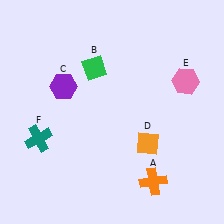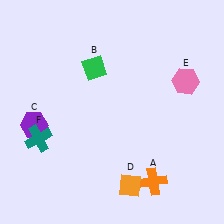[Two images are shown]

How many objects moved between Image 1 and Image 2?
2 objects moved between the two images.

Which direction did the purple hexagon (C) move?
The purple hexagon (C) moved down.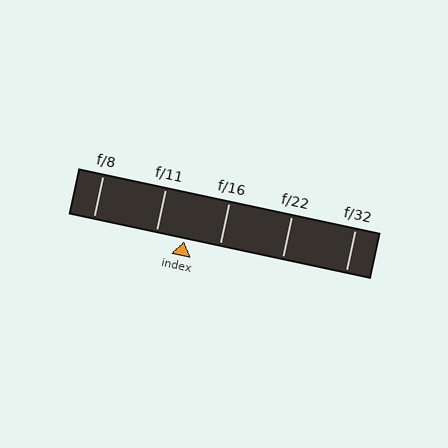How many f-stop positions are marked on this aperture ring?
There are 5 f-stop positions marked.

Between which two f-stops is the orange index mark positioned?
The index mark is between f/11 and f/16.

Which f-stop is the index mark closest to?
The index mark is closest to f/11.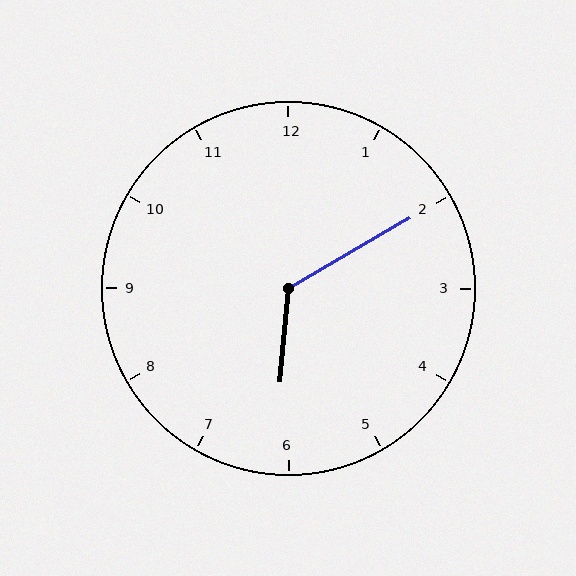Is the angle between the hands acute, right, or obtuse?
It is obtuse.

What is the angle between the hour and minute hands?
Approximately 125 degrees.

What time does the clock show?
6:10.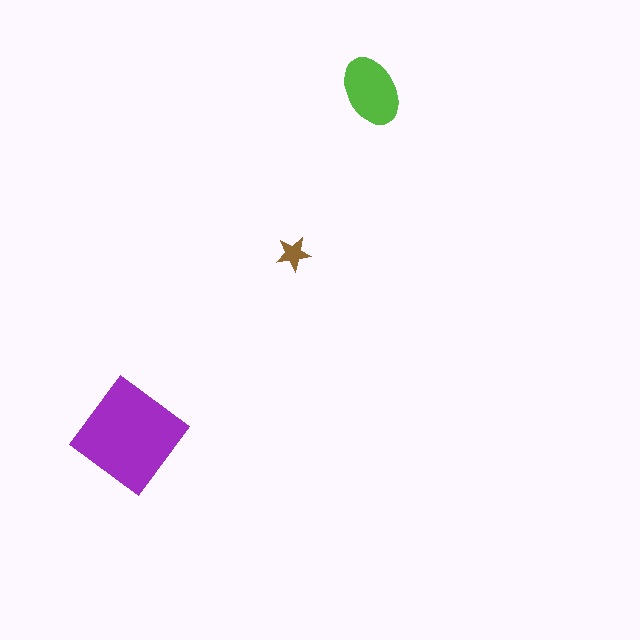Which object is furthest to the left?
The purple diamond is leftmost.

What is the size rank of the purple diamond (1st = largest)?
1st.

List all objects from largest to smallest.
The purple diamond, the lime ellipse, the brown star.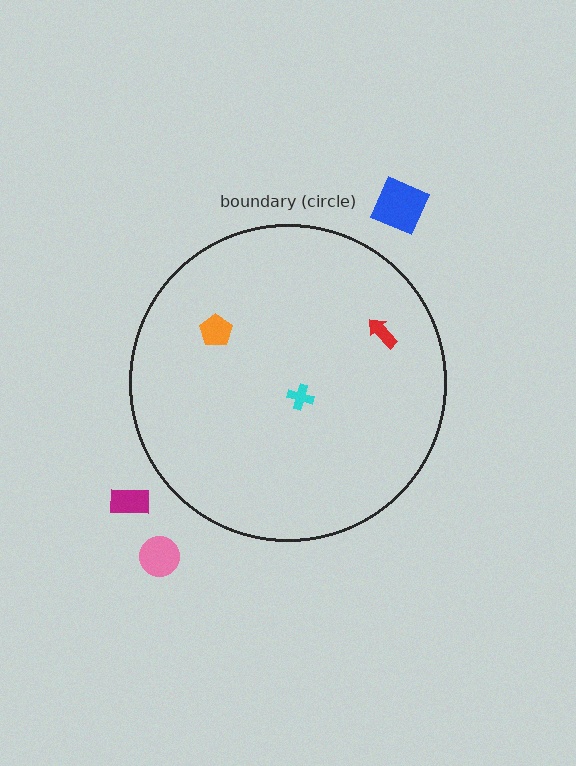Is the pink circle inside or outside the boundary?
Outside.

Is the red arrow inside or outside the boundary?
Inside.